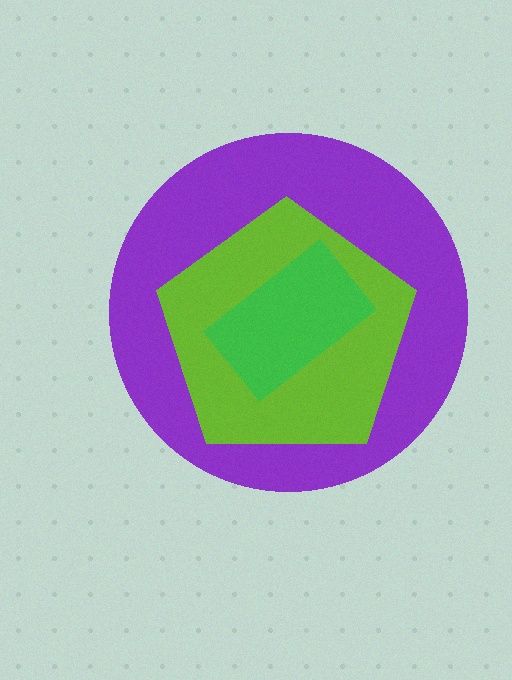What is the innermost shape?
The green rectangle.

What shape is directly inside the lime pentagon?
The green rectangle.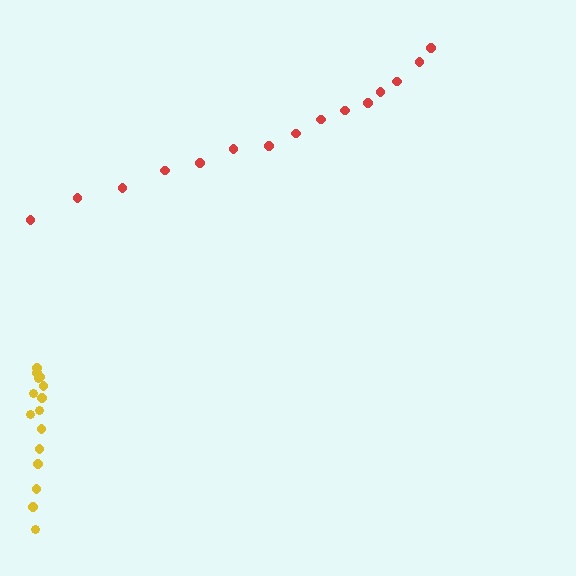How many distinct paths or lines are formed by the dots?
There are 2 distinct paths.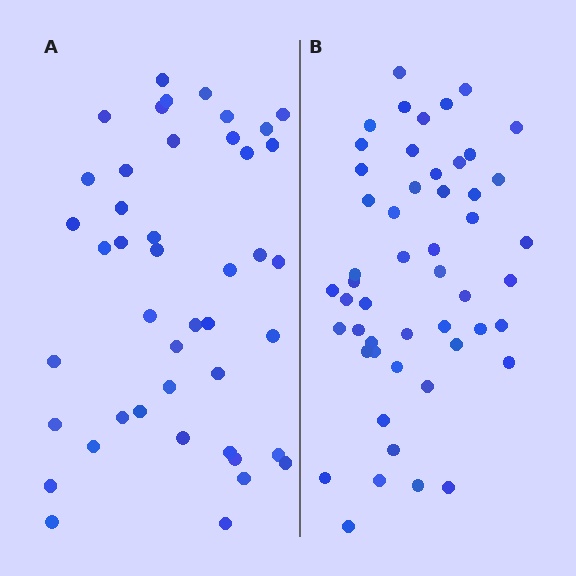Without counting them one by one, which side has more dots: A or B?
Region B (the right region) has more dots.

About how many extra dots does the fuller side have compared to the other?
Region B has roughly 8 or so more dots than region A.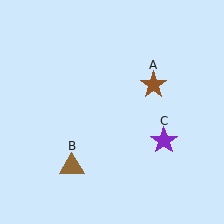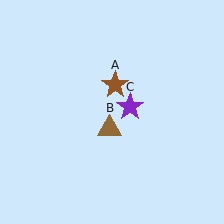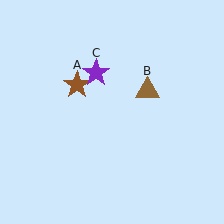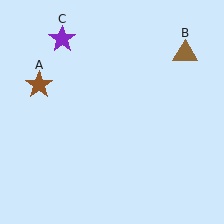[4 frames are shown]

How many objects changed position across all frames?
3 objects changed position: brown star (object A), brown triangle (object B), purple star (object C).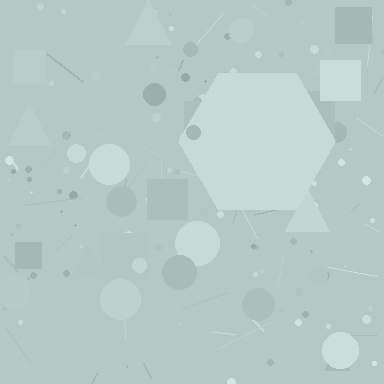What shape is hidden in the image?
A hexagon is hidden in the image.